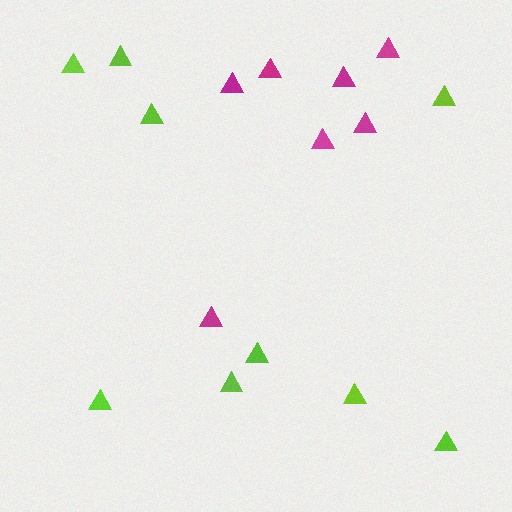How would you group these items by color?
There are 2 groups: one group of lime triangles (9) and one group of magenta triangles (7).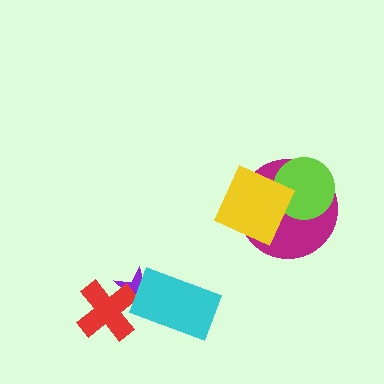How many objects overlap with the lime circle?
2 objects overlap with the lime circle.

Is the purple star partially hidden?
Yes, it is partially covered by another shape.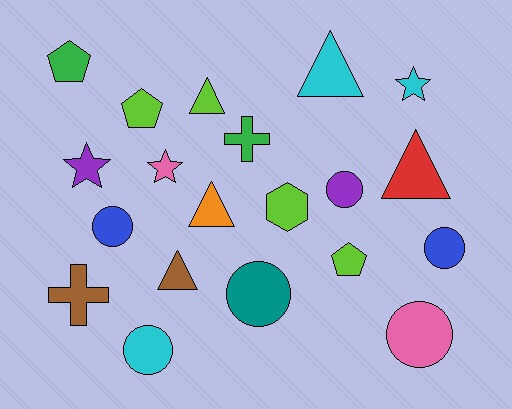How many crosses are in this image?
There are 2 crosses.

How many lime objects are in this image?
There are 4 lime objects.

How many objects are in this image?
There are 20 objects.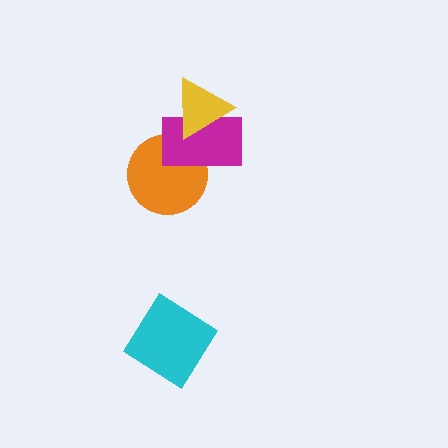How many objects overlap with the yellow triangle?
1 object overlaps with the yellow triangle.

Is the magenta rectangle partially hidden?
Yes, it is partially covered by another shape.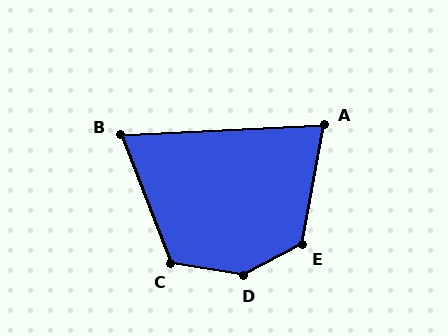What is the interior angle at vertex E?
Approximately 128 degrees (obtuse).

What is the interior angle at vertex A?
Approximately 77 degrees (acute).